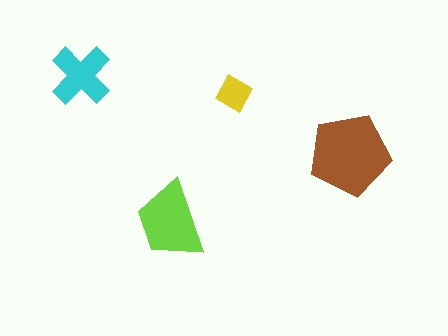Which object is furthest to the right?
The brown pentagon is rightmost.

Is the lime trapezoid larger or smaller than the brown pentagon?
Smaller.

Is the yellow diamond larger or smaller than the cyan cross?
Smaller.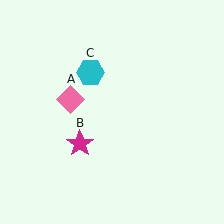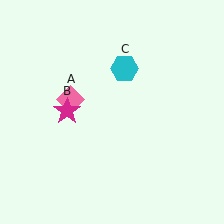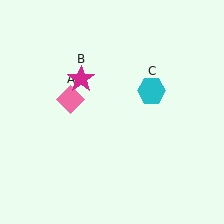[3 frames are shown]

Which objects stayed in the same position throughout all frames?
Pink diamond (object A) remained stationary.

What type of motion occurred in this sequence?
The magenta star (object B), cyan hexagon (object C) rotated clockwise around the center of the scene.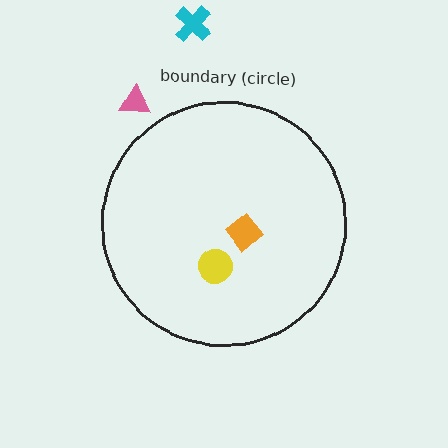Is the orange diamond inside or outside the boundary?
Inside.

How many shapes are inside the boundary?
2 inside, 2 outside.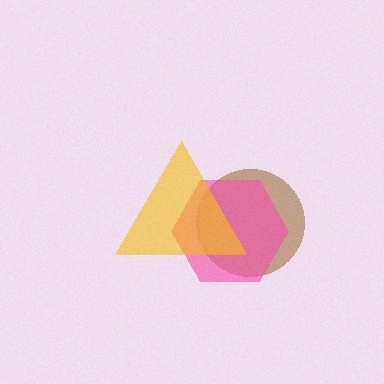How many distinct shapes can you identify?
There are 3 distinct shapes: a brown circle, a pink hexagon, a yellow triangle.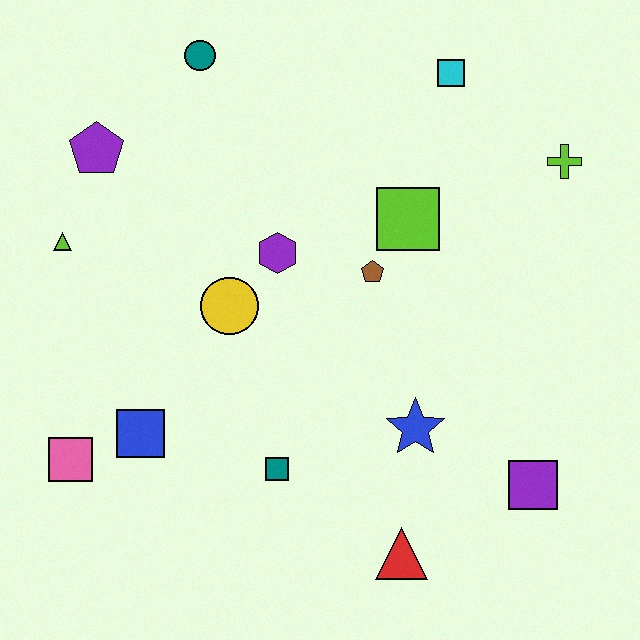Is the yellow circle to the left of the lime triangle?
No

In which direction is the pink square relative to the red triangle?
The pink square is to the left of the red triangle.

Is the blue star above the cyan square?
No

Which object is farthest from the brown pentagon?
The pink square is farthest from the brown pentagon.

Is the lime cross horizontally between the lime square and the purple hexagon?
No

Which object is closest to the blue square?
The pink square is closest to the blue square.